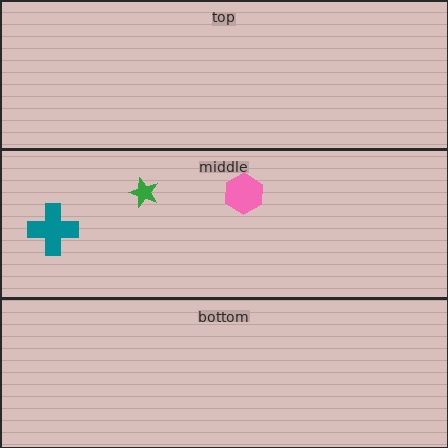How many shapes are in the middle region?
3.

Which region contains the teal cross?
The middle region.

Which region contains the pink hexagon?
The middle region.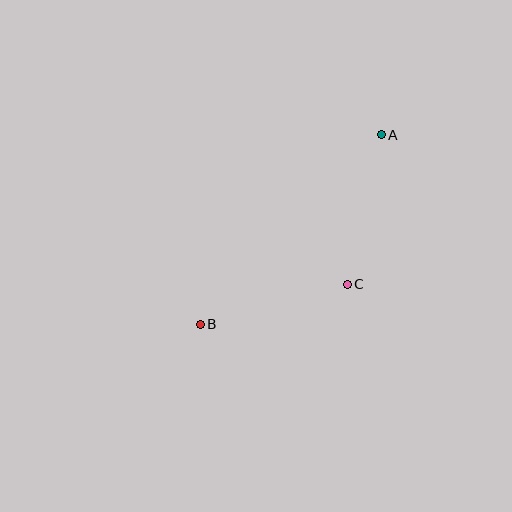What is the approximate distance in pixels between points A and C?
The distance between A and C is approximately 153 pixels.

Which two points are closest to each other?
Points B and C are closest to each other.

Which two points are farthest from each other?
Points A and B are farthest from each other.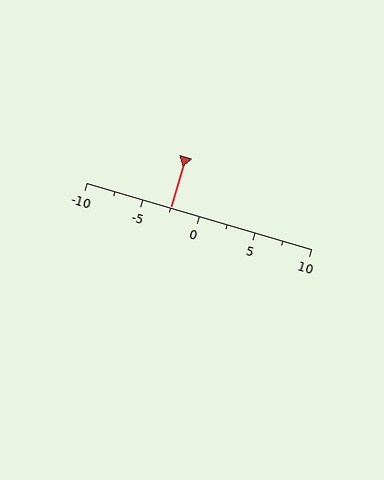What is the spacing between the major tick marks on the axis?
The major ticks are spaced 5 apart.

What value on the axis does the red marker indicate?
The marker indicates approximately -2.5.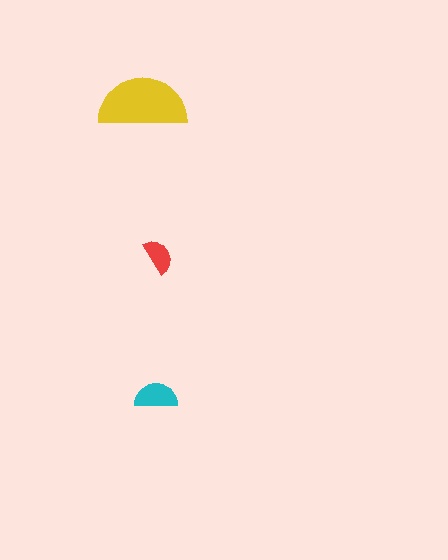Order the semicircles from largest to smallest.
the yellow one, the cyan one, the red one.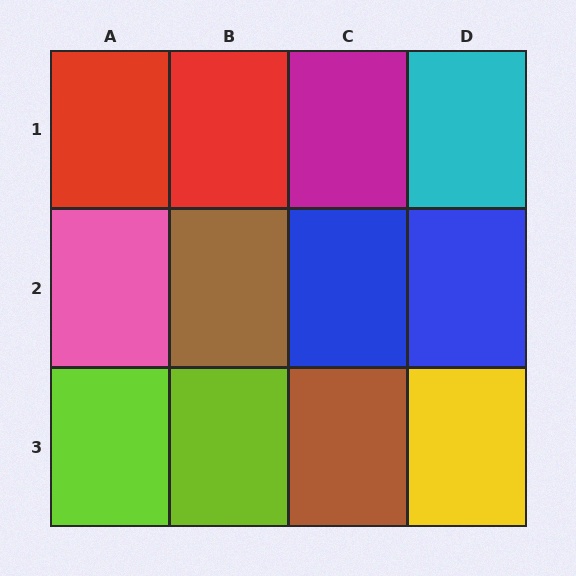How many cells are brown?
2 cells are brown.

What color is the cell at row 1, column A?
Red.